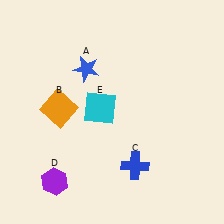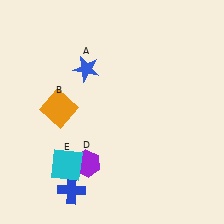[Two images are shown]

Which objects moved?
The objects that moved are: the blue cross (C), the purple hexagon (D), the cyan square (E).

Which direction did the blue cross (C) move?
The blue cross (C) moved left.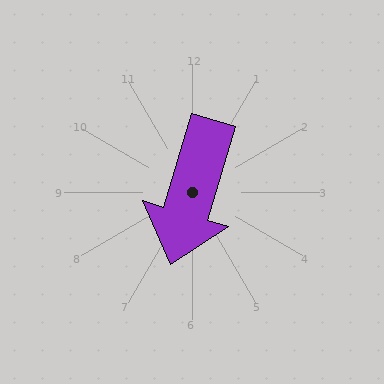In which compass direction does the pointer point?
South.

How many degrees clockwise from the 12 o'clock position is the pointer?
Approximately 197 degrees.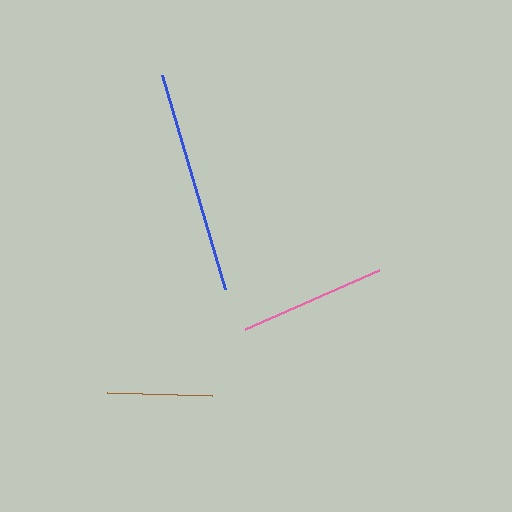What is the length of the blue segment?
The blue segment is approximately 223 pixels long.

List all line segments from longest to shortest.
From longest to shortest: blue, pink, brown.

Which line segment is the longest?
The blue line is the longest at approximately 223 pixels.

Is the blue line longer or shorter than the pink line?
The blue line is longer than the pink line.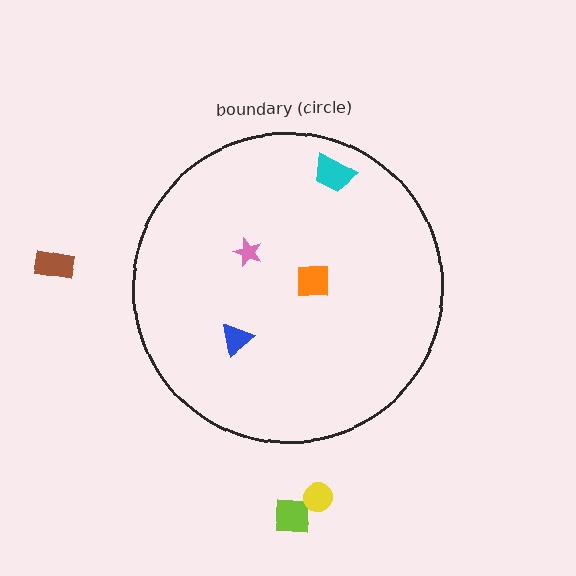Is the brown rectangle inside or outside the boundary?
Outside.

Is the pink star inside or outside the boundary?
Inside.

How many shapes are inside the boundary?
4 inside, 3 outside.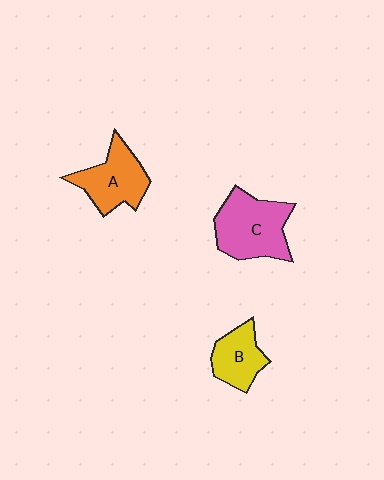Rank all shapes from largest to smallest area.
From largest to smallest: C (pink), A (orange), B (yellow).